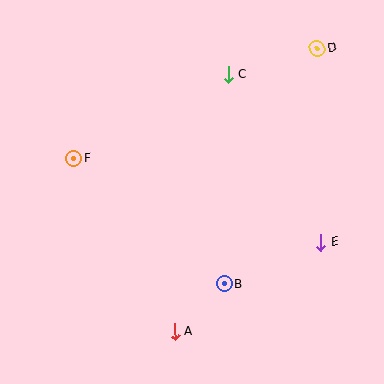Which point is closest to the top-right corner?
Point D is closest to the top-right corner.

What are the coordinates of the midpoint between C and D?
The midpoint between C and D is at (273, 61).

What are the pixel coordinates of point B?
Point B is at (225, 284).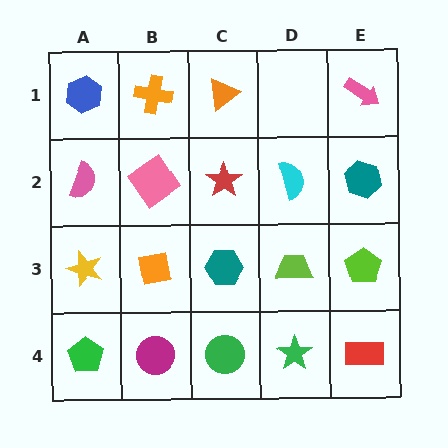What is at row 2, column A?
A pink semicircle.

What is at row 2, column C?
A red star.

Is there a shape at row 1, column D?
No, that cell is empty.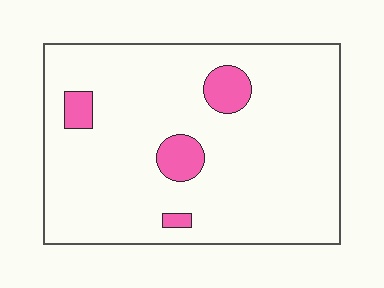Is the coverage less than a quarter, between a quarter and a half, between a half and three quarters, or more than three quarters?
Less than a quarter.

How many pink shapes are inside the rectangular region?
4.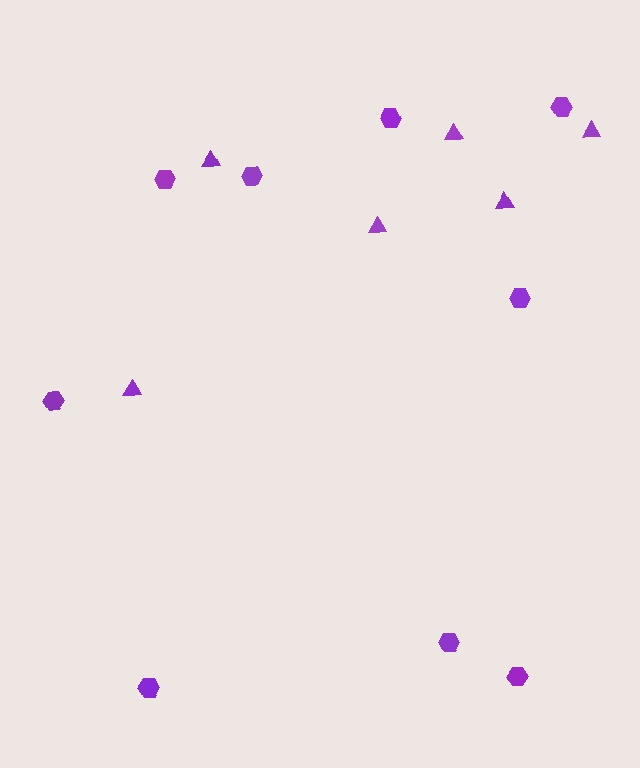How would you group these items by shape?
There are 2 groups: one group of triangles (6) and one group of hexagons (9).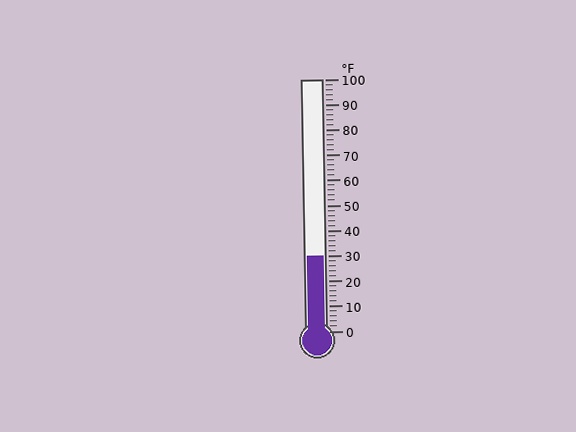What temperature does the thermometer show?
The thermometer shows approximately 30°F.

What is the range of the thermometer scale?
The thermometer scale ranges from 0°F to 100°F.